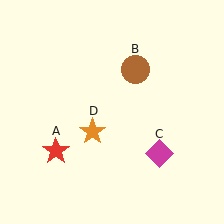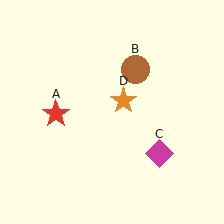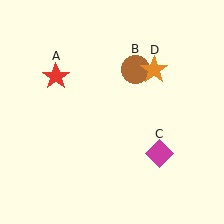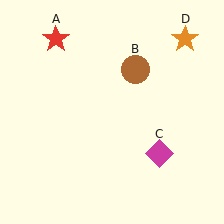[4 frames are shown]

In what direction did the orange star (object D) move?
The orange star (object D) moved up and to the right.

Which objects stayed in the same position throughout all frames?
Brown circle (object B) and magenta diamond (object C) remained stationary.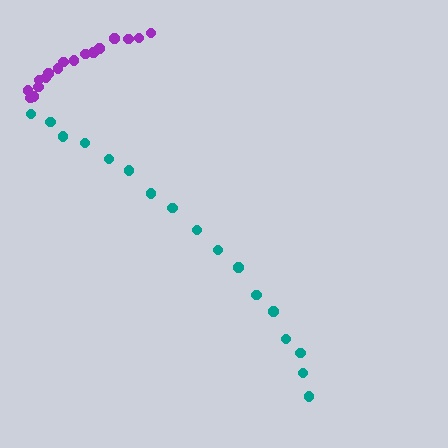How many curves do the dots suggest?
There are 2 distinct paths.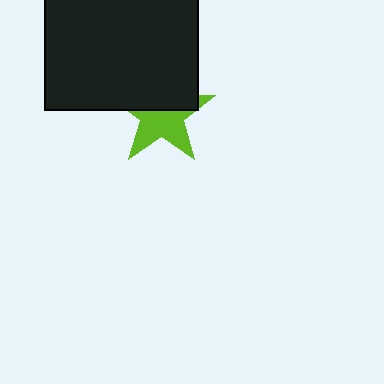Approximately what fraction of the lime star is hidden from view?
Roughly 48% of the lime star is hidden behind the black square.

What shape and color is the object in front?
The object in front is a black square.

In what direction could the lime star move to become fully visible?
The lime star could move down. That would shift it out from behind the black square entirely.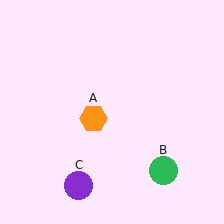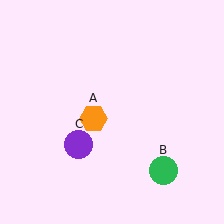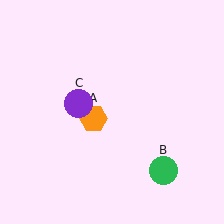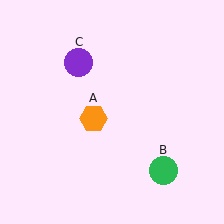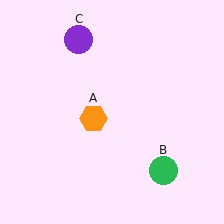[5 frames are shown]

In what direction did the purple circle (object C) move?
The purple circle (object C) moved up.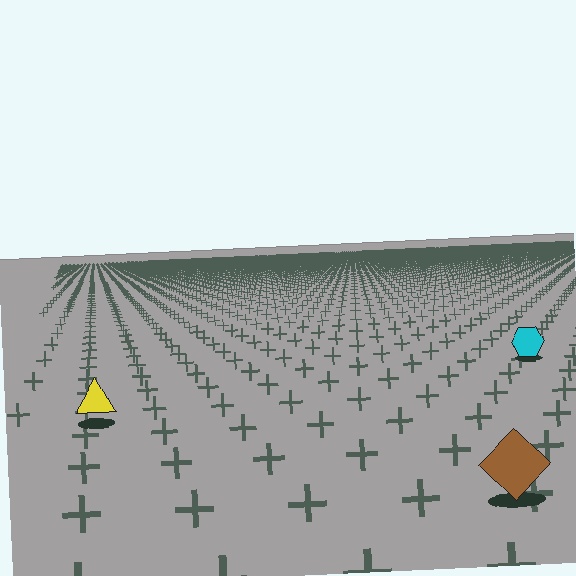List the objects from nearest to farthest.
From nearest to farthest: the brown diamond, the yellow triangle, the cyan hexagon.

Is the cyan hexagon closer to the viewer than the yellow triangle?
No. The yellow triangle is closer — you can tell from the texture gradient: the ground texture is coarser near it.